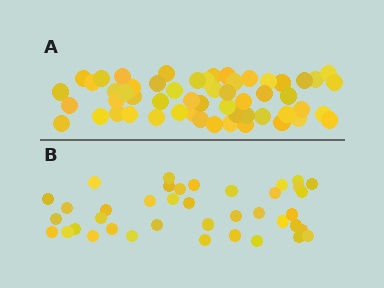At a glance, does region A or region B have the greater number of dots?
Region A (the top region) has more dots.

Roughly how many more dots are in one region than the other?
Region A has approximately 15 more dots than region B.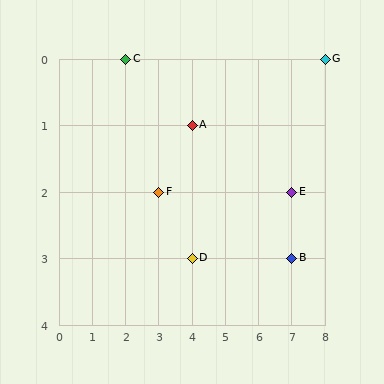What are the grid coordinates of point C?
Point C is at grid coordinates (2, 0).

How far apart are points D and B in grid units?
Points D and B are 3 columns apart.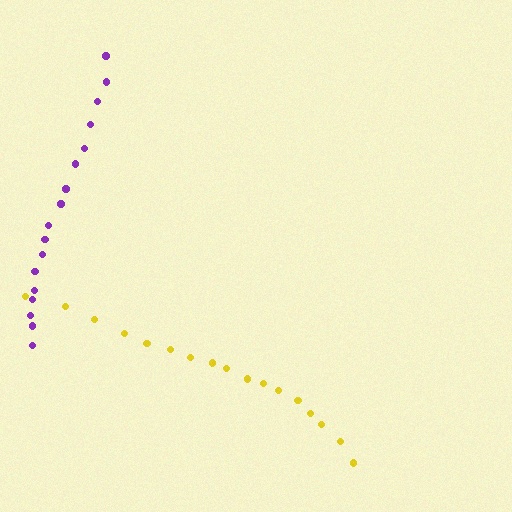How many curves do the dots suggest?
There are 2 distinct paths.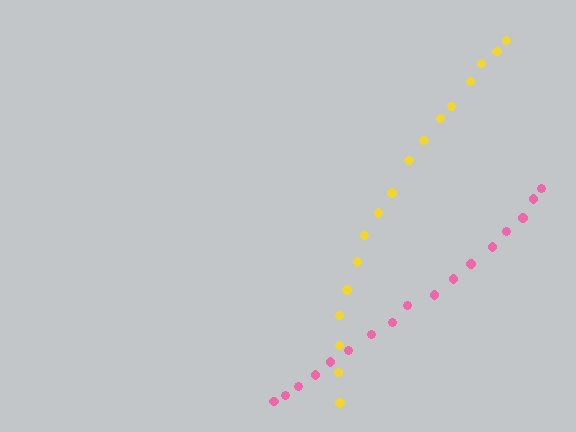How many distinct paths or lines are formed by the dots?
There are 2 distinct paths.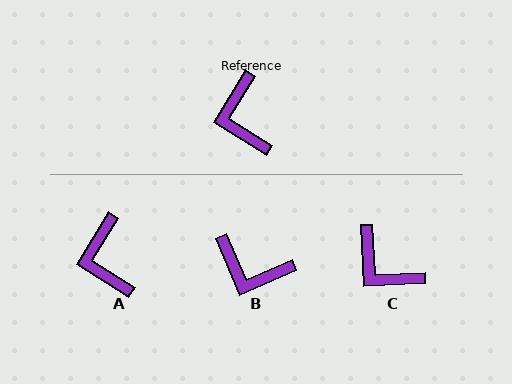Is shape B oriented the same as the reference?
No, it is off by about 55 degrees.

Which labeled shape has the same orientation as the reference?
A.